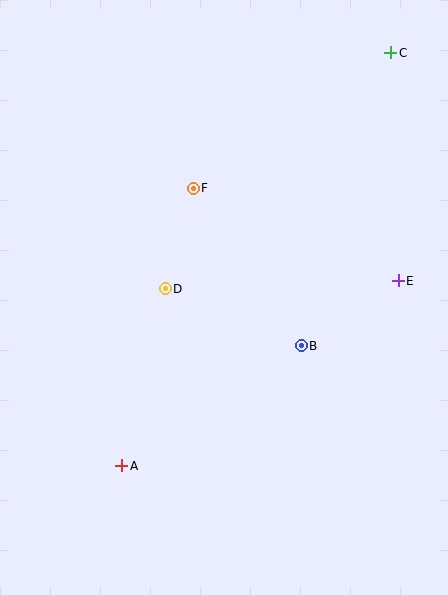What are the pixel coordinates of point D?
Point D is at (165, 289).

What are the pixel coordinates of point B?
Point B is at (301, 346).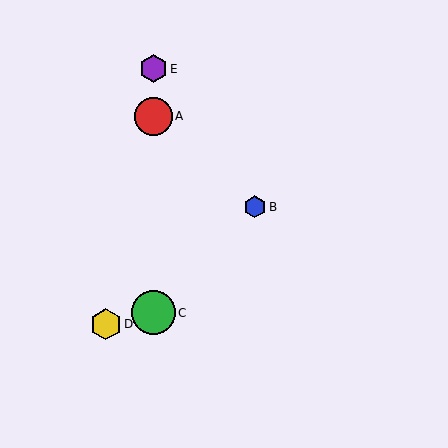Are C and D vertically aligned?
No, C is at x≈153 and D is at x≈106.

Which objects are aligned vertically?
Objects A, C, E are aligned vertically.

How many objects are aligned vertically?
3 objects (A, C, E) are aligned vertically.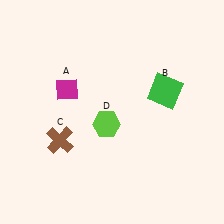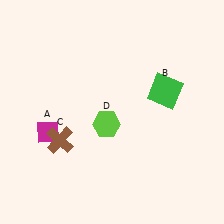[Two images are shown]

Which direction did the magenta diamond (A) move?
The magenta diamond (A) moved down.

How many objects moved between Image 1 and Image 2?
1 object moved between the two images.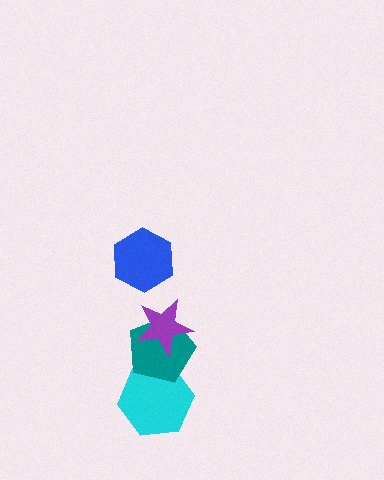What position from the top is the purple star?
The purple star is 2nd from the top.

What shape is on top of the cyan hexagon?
The teal pentagon is on top of the cyan hexagon.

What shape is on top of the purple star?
The blue hexagon is on top of the purple star.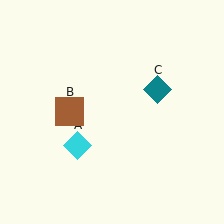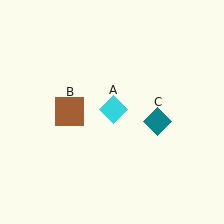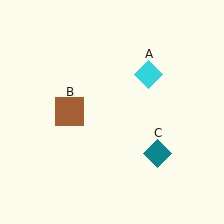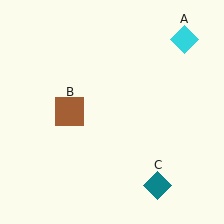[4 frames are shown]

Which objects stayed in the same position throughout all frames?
Brown square (object B) remained stationary.